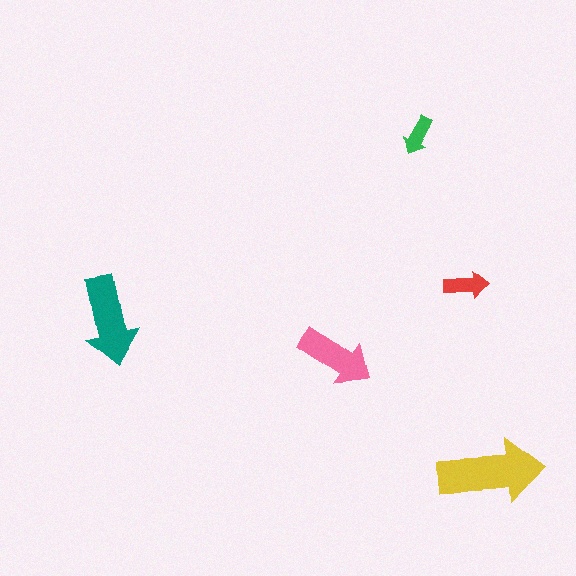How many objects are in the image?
There are 5 objects in the image.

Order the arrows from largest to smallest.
the yellow one, the teal one, the pink one, the red one, the green one.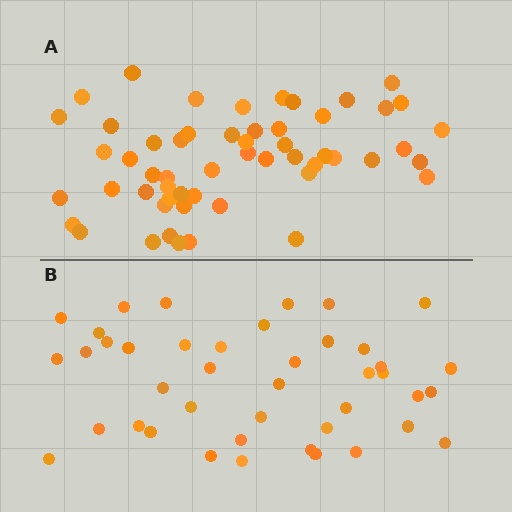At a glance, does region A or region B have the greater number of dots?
Region A (the top region) has more dots.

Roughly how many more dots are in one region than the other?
Region A has approximately 15 more dots than region B.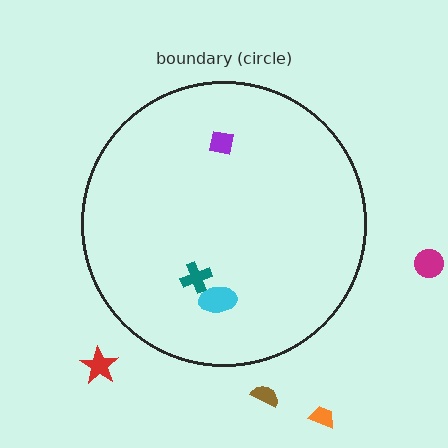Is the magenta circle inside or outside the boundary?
Outside.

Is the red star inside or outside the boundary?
Outside.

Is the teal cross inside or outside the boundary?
Inside.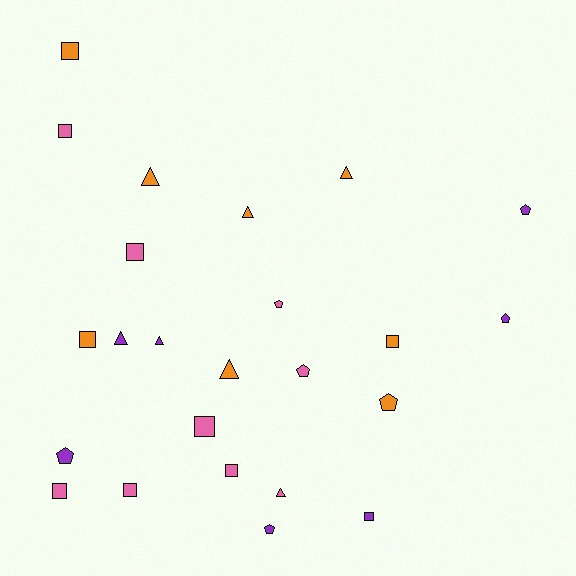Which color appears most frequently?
Pink, with 9 objects.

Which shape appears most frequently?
Square, with 10 objects.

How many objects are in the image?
There are 24 objects.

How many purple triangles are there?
There are 2 purple triangles.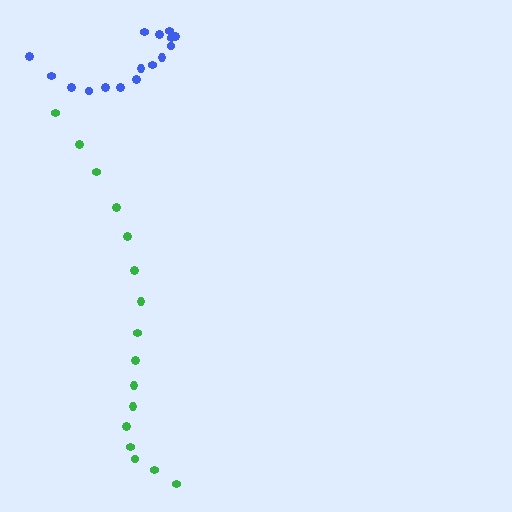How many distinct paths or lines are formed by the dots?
There are 2 distinct paths.